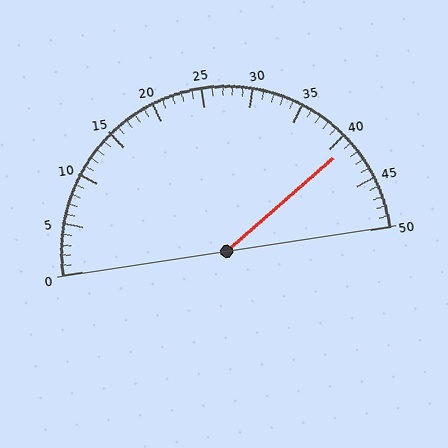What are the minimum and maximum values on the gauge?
The gauge ranges from 0 to 50.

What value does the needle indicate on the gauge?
The needle indicates approximately 41.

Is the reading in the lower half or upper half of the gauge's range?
The reading is in the upper half of the range (0 to 50).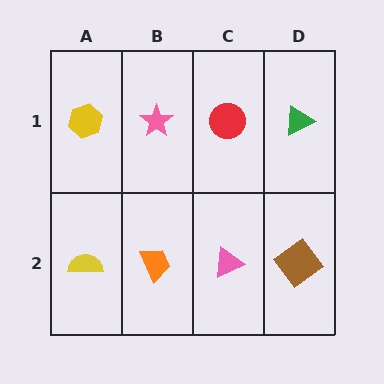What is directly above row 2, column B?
A pink star.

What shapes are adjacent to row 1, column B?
An orange trapezoid (row 2, column B), a yellow hexagon (row 1, column A), a red circle (row 1, column C).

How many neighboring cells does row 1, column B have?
3.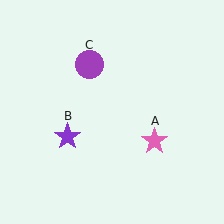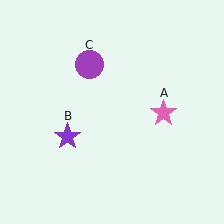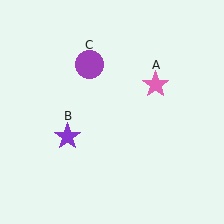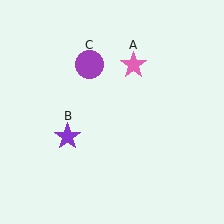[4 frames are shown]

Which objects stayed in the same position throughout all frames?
Purple star (object B) and purple circle (object C) remained stationary.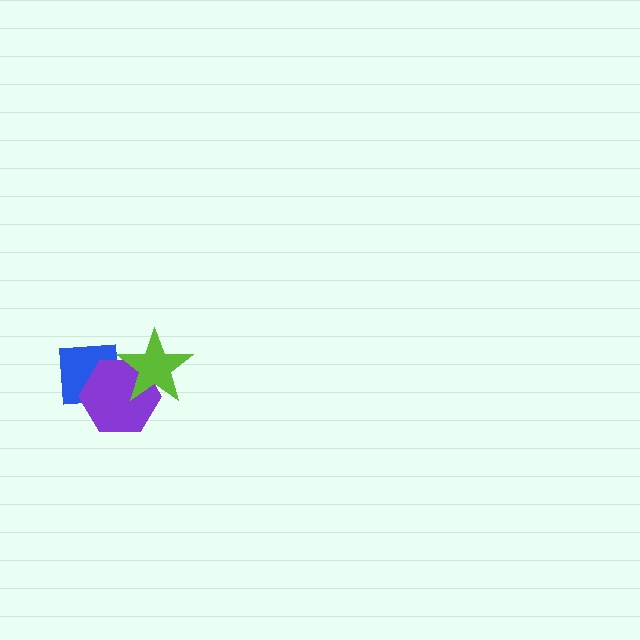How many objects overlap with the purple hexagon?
2 objects overlap with the purple hexagon.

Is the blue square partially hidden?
Yes, it is partially covered by another shape.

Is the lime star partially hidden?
No, no other shape covers it.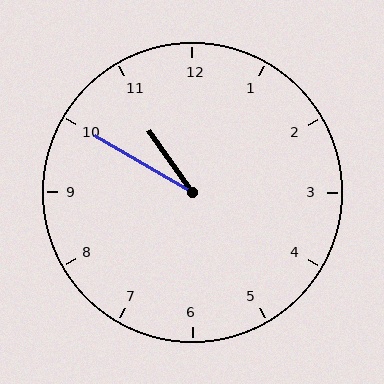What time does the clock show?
10:50.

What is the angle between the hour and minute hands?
Approximately 25 degrees.